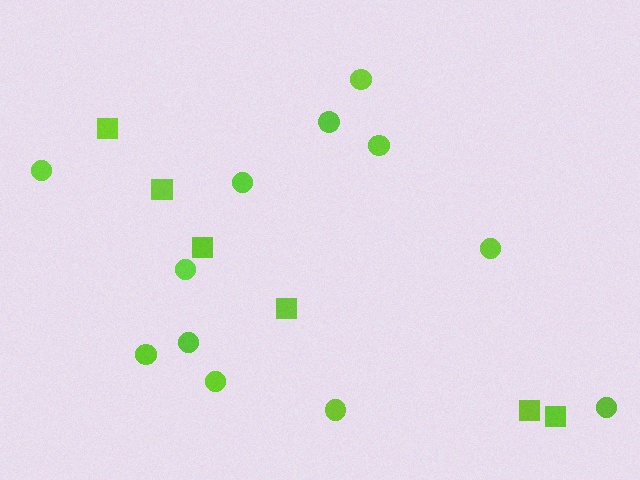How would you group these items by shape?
There are 2 groups: one group of squares (6) and one group of circles (12).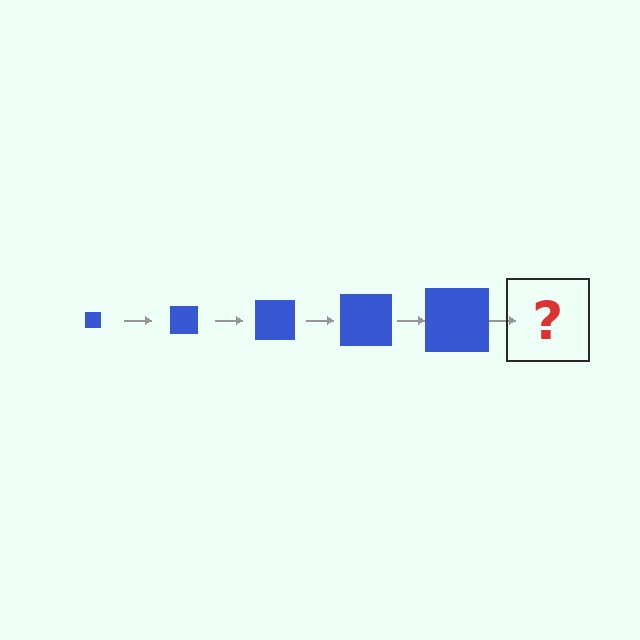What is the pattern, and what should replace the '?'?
The pattern is that the square gets progressively larger each step. The '?' should be a blue square, larger than the previous one.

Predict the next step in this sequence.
The next step is a blue square, larger than the previous one.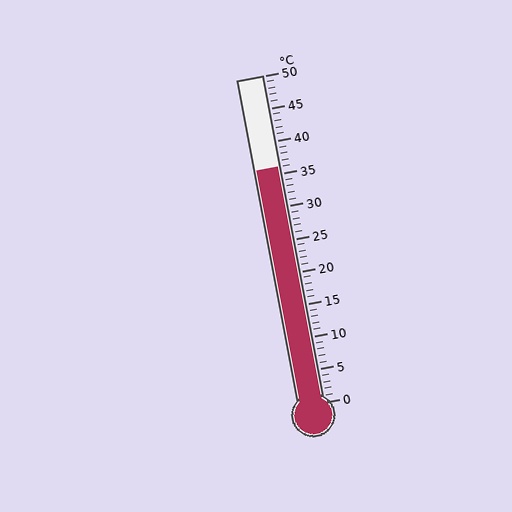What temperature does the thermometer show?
The thermometer shows approximately 36°C.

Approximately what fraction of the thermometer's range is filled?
The thermometer is filled to approximately 70% of its range.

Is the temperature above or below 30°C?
The temperature is above 30°C.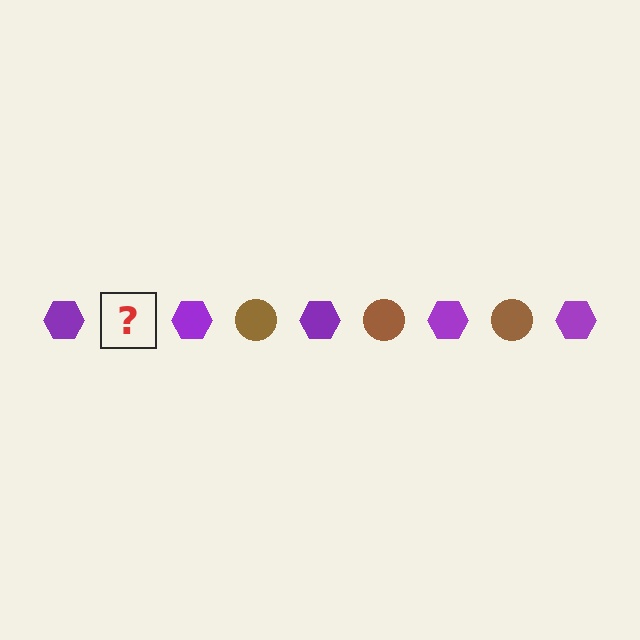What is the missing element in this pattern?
The missing element is a brown circle.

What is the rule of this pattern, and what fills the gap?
The rule is that the pattern alternates between purple hexagon and brown circle. The gap should be filled with a brown circle.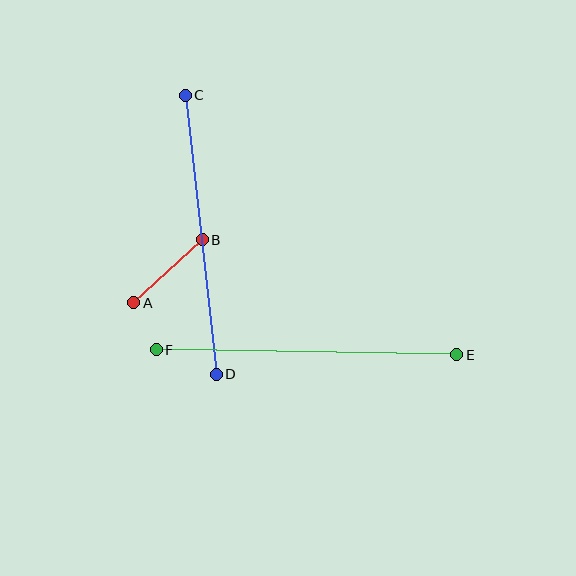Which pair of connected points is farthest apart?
Points E and F are farthest apart.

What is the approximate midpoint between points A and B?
The midpoint is at approximately (168, 271) pixels.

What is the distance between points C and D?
The distance is approximately 281 pixels.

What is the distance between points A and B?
The distance is approximately 93 pixels.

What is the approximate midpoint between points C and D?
The midpoint is at approximately (201, 235) pixels.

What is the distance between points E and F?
The distance is approximately 301 pixels.